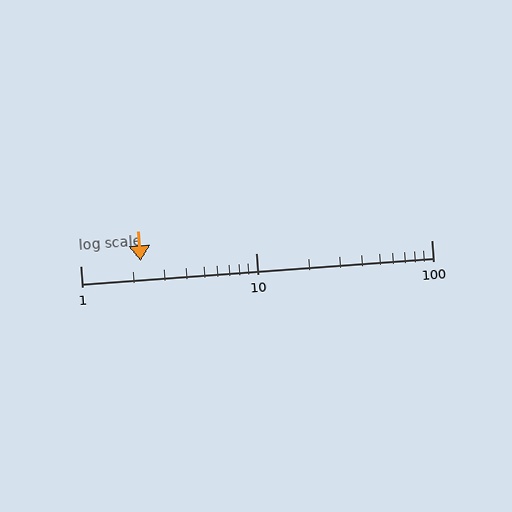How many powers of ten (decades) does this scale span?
The scale spans 2 decades, from 1 to 100.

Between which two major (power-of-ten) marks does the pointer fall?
The pointer is between 1 and 10.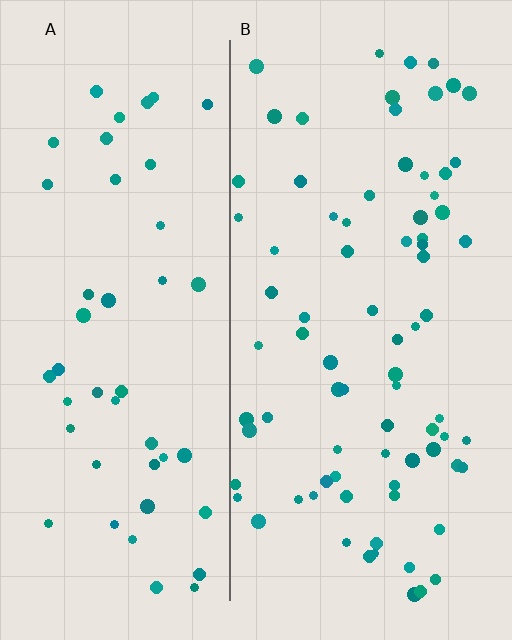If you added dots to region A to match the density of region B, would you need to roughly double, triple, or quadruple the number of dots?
Approximately double.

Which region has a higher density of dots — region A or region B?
B (the right).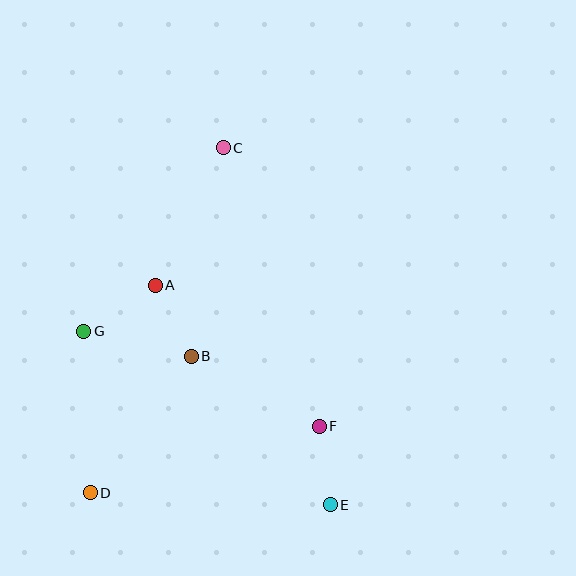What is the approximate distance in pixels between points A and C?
The distance between A and C is approximately 154 pixels.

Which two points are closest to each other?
Points E and F are closest to each other.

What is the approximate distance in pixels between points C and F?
The distance between C and F is approximately 294 pixels.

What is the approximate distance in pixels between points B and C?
The distance between B and C is approximately 211 pixels.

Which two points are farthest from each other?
Points C and E are farthest from each other.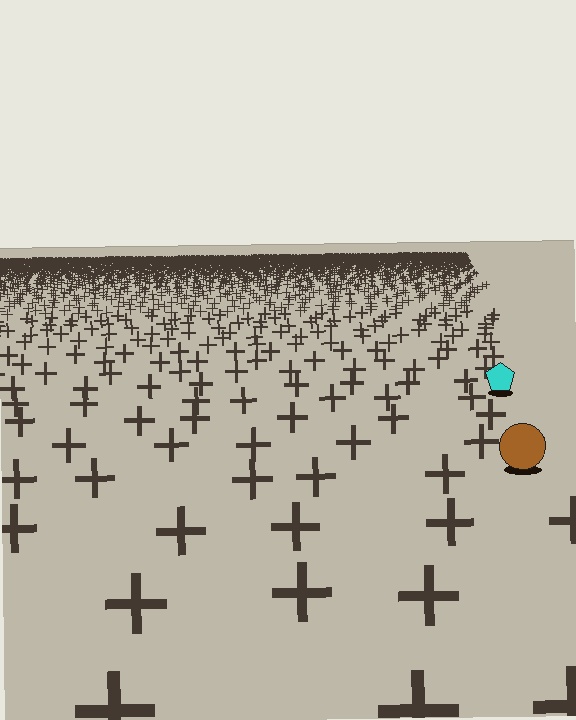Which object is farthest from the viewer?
The cyan pentagon is farthest from the viewer. It appears smaller and the ground texture around it is denser.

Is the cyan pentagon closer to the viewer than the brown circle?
No. The brown circle is closer — you can tell from the texture gradient: the ground texture is coarser near it.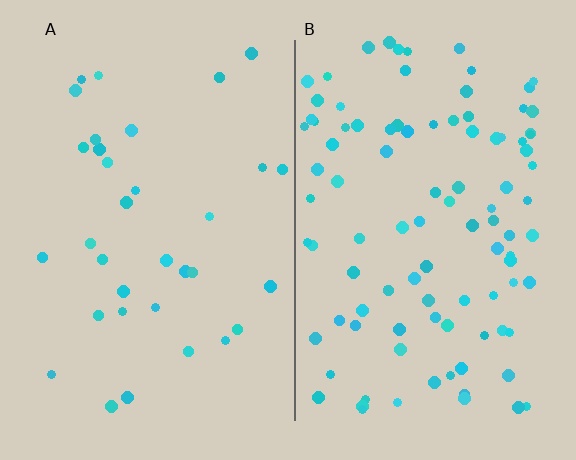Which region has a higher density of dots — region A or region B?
B (the right).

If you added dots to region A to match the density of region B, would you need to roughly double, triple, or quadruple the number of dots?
Approximately triple.